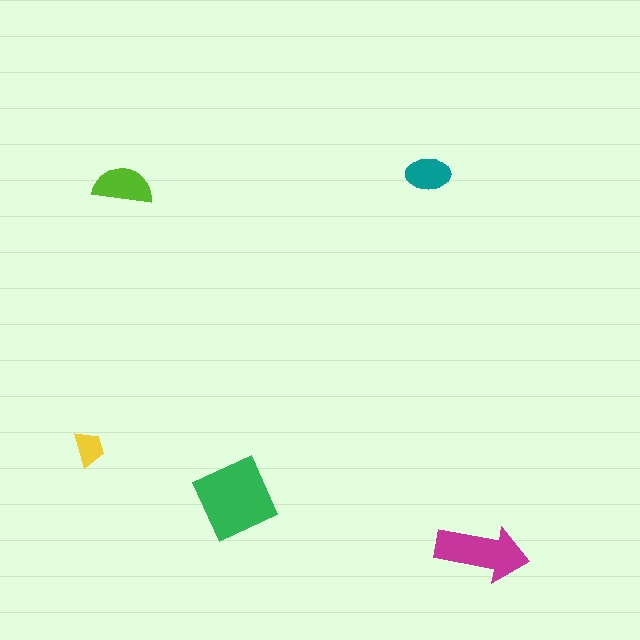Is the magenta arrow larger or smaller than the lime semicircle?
Larger.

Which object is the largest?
The green diamond.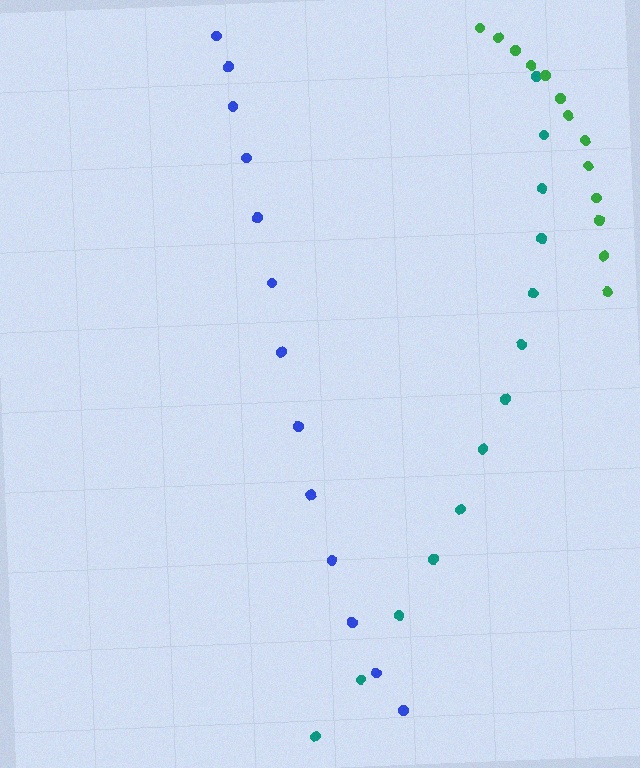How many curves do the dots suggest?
There are 3 distinct paths.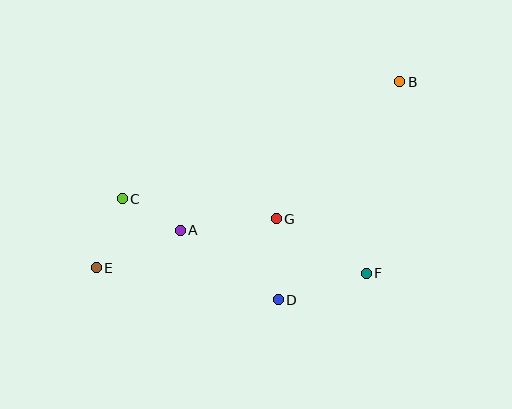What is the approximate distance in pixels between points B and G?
The distance between B and G is approximately 184 pixels.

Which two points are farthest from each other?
Points B and E are farthest from each other.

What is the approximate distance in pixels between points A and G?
The distance between A and G is approximately 97 pixels.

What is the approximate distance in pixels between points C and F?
The distance between C and F is approximately 255 pixels.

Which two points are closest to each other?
Points A and C are closest to each other.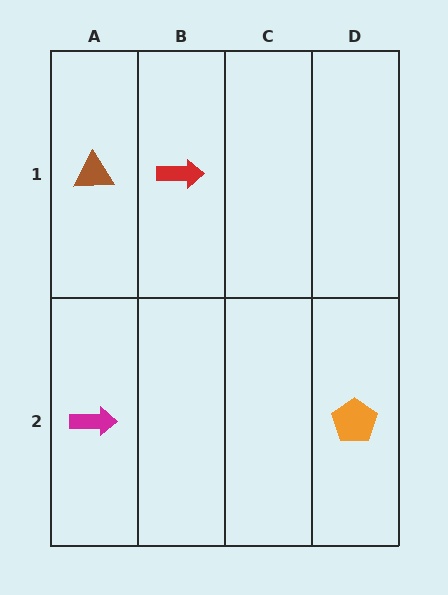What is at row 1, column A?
A brown triangle.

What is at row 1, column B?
A red arrow.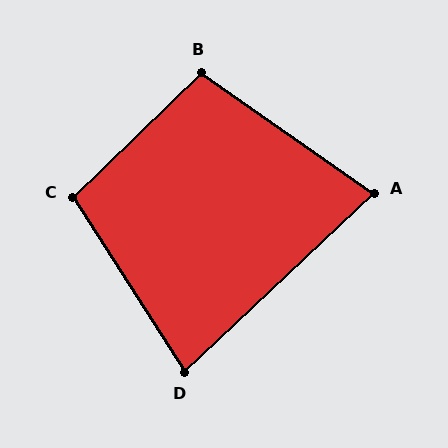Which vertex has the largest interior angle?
C, at approximately 102 degrees.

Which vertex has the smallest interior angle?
A, at approximately 78 degrees.